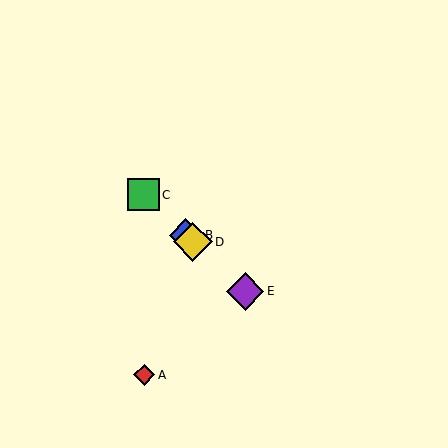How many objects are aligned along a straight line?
4 objects (B, C, D, E) are aligned along a straight line.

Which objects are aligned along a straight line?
Objects B, C, D, E are aligned along a straight line.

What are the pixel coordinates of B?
Object B is at (186, 235).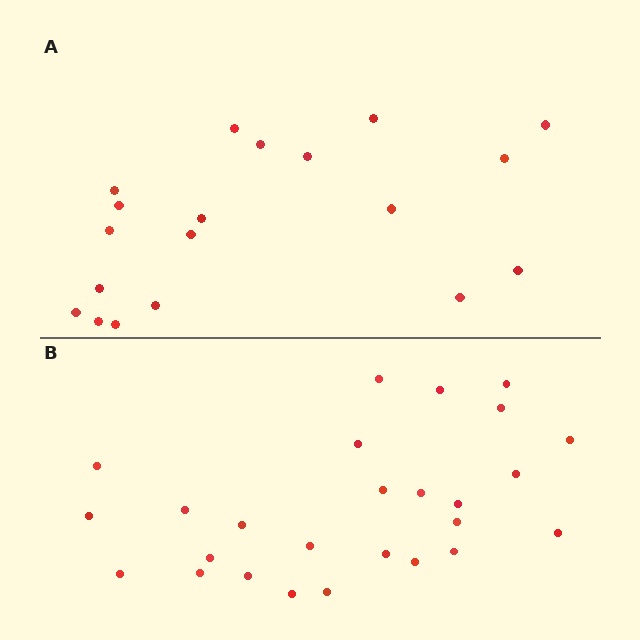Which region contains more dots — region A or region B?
Region B (the bottom region) has more dots.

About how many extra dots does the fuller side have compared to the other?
Region B has roughly 8 or so more dots than region A.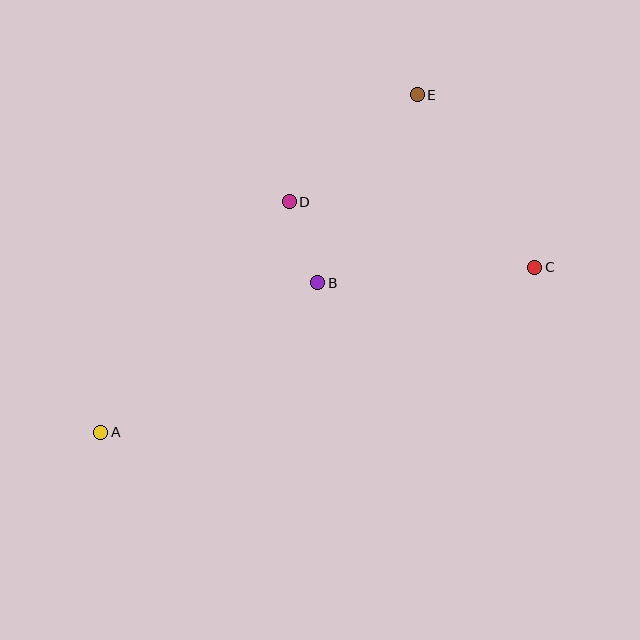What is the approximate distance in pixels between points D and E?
The distance between D and E is approximately 167 pixels.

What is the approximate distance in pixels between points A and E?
The distance between A and E is approximately 463 pixels.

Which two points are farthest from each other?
Points A and C are farthest from each other.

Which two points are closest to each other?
Points B and D are closest to each other.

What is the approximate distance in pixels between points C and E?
The distance between C and E is approximately 208 pixels.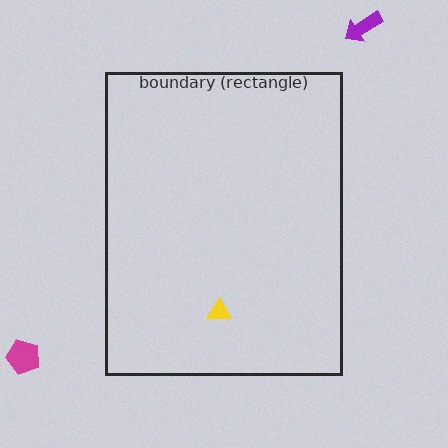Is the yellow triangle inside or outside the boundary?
Inside.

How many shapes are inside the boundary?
1 inside, 2 outside.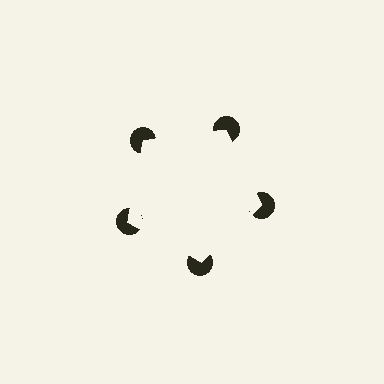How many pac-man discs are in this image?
There are 5 — one at each vertex of the illusory pentagon.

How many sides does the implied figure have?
5 sides.